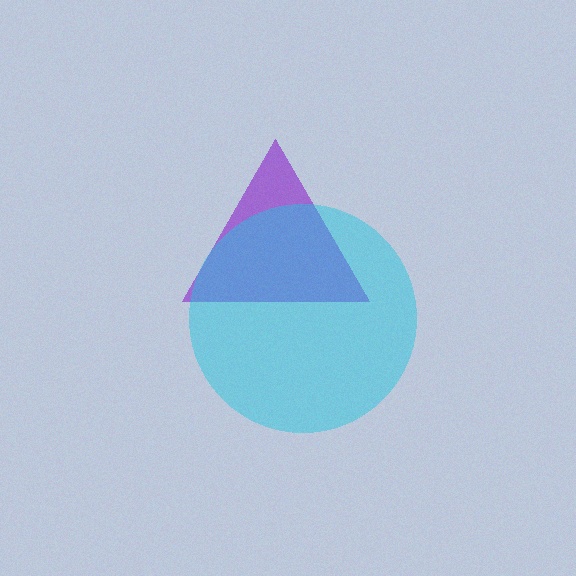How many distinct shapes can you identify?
There are 2 distinct shapes: a purple triangle, a cyan circle.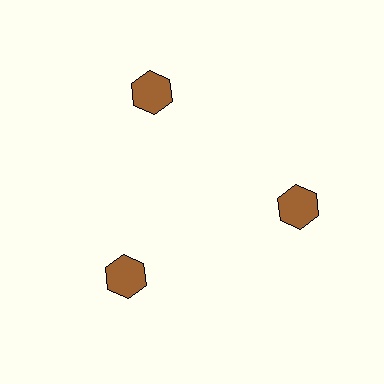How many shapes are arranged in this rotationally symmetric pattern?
There are 3 shapes, arranged in 3 groups of 1.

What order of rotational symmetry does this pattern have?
This pattern has 3-fold rotational symmetry.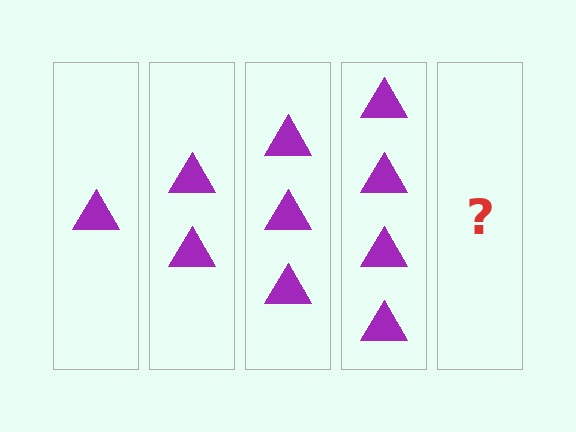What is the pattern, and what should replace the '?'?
The pattern is that each step adds one more triangle. The '?' should be 5 triangles.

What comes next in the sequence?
The next element should be 5 triangles.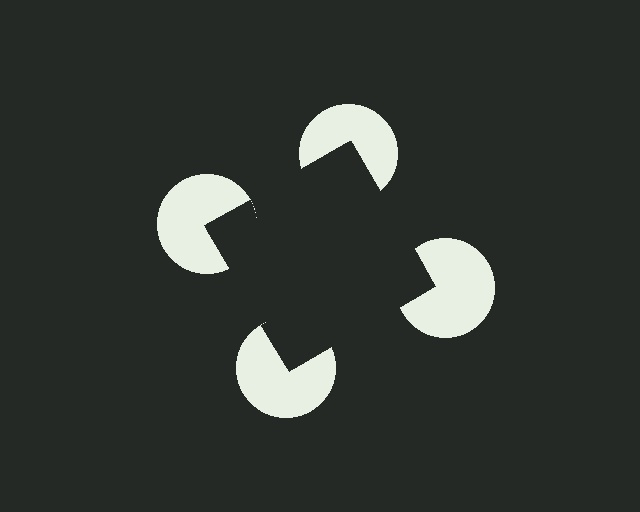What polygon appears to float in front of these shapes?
An illusory square — its edges are inferred from the aligned wedge cuts in the pac-man discs, not physically drawn.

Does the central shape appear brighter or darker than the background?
It typically appears slightly darker than the background, even though no actual brightness change is drawn.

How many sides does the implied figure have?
4 sides.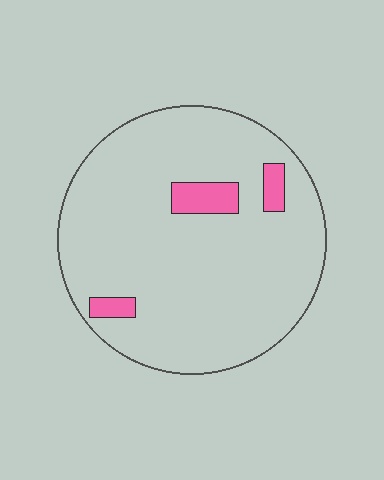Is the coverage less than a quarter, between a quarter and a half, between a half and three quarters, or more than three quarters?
Less than a quarter.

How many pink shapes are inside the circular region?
3.